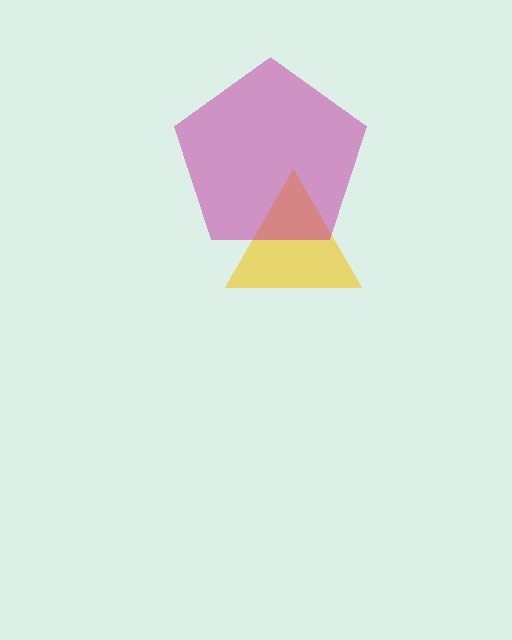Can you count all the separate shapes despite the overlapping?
Yes, there are 2 separate shapes.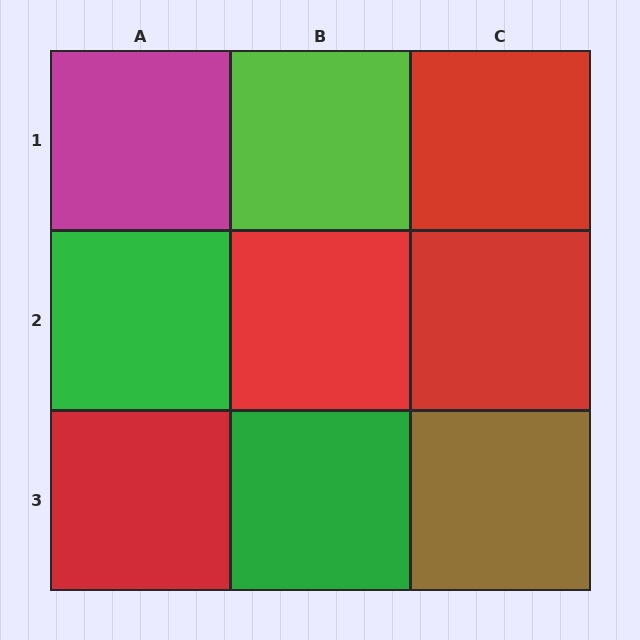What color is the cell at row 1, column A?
Magenta.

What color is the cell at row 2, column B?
Red.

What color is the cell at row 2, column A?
Green.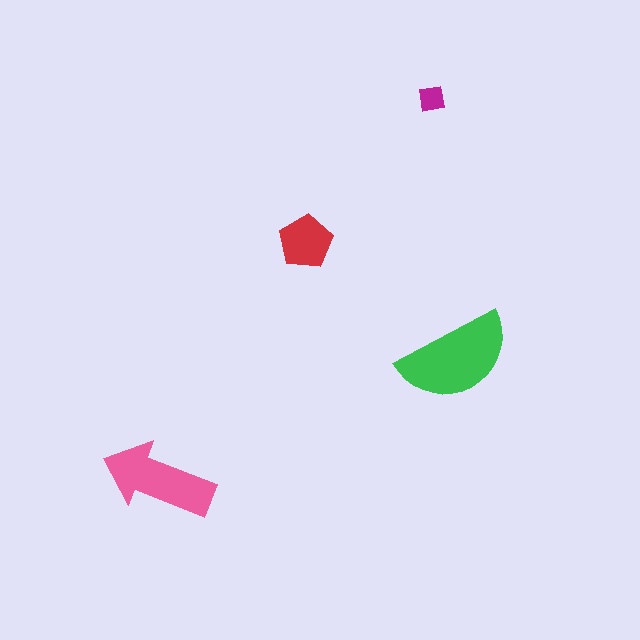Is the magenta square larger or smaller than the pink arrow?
Smaller.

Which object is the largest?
The green semicircle.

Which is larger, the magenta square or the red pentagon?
The red pentagon.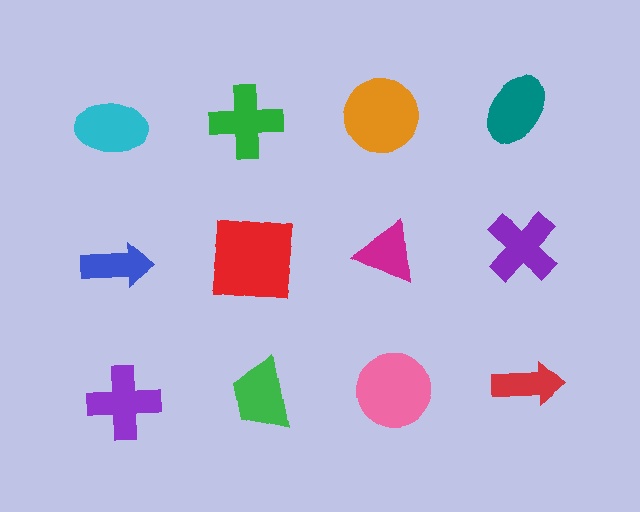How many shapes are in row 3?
4 shapes.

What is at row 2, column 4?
A purple cross.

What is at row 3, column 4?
A red arrow.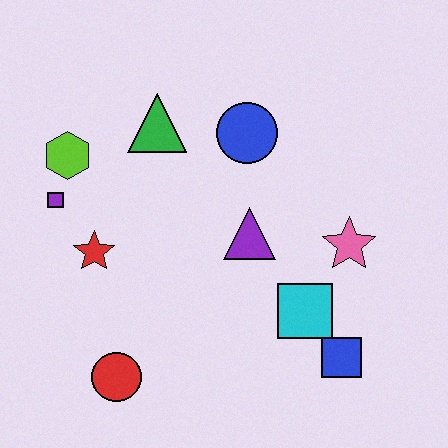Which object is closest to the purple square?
The lime hexagon is closest to the purple square.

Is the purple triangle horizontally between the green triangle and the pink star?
Yes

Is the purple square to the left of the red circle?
Yes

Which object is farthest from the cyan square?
The lime hexagon is farthest from the cyan square.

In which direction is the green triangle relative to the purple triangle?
The green triangle is above the purple triangle.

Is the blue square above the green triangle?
No